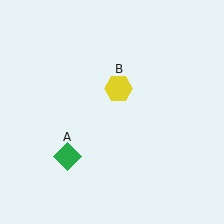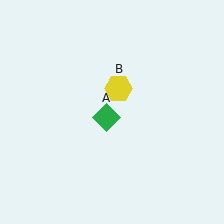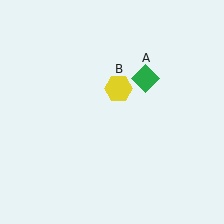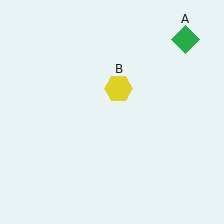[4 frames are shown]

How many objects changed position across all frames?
1 object changed position: green diamond (object A).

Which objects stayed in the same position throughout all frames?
Yellow hexagon (object B) remained stationary.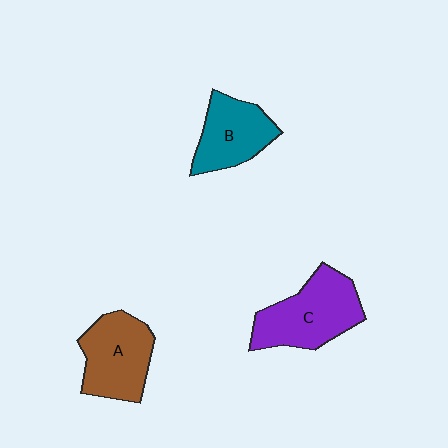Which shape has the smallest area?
Shape B (teal).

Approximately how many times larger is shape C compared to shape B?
Approximately 1.3 times.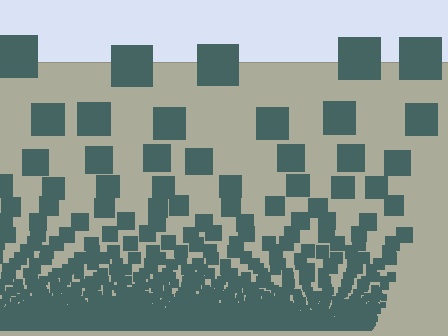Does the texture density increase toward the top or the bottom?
Density increases toward the bottom.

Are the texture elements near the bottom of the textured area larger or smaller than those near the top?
Smaller. The gradient is inverted — elements near the bottom are smaller and denser.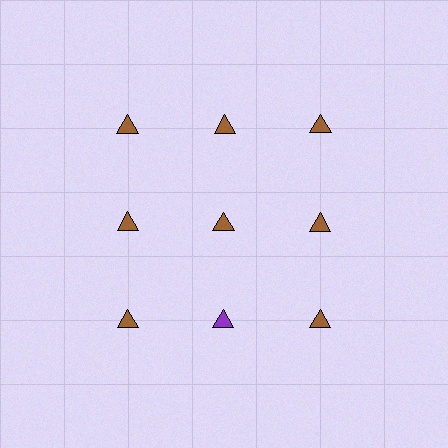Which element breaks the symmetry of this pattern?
The purple triangle in the third row, second from left column breaks the symmetry. All other shapes are brown triangles.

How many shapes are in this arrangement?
There are 9 shapes arranged in a grid pattern.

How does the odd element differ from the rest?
It has a different color: purple instead of brown.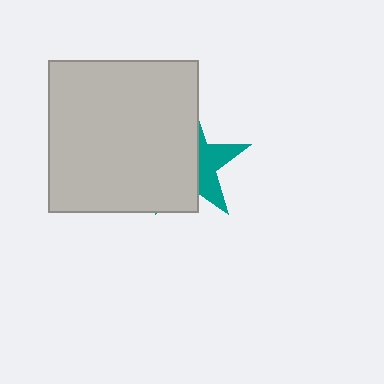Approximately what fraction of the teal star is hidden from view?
Roughly 63% of the teal star is hidden behind the light gray rectangle.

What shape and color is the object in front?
The object in front is a light gray rectangle.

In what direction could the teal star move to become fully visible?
The teal star could move right. That would shift it out from behind the light gray rectangle entirely.